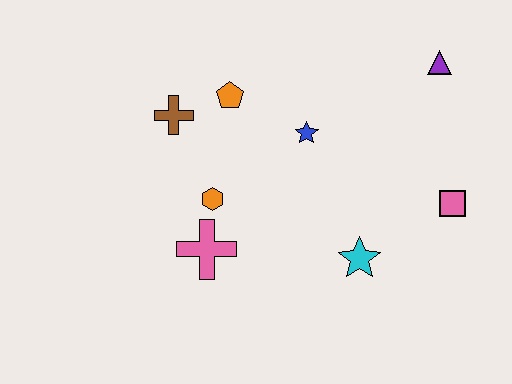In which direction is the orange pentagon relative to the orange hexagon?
The orange pentagon is above the orange hexagon.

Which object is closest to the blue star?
The orange pentagon is closest to the blue star.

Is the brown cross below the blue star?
No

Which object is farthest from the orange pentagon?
The pink square is farthest from the orange pentagon.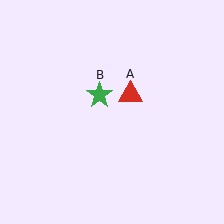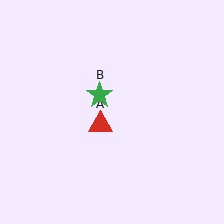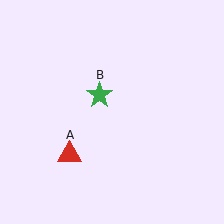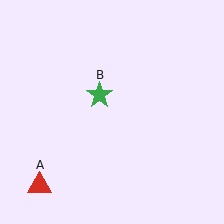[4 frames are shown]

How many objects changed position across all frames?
1 object changed position: red triangle (object A).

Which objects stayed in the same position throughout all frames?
Green star (object B) remained stationary.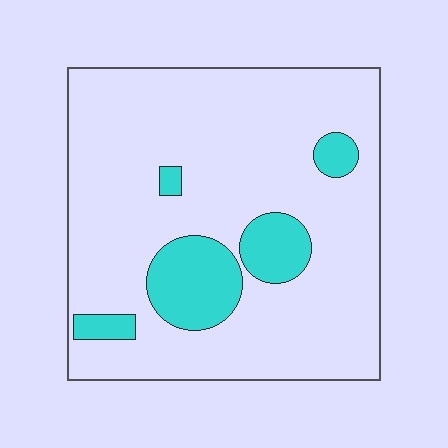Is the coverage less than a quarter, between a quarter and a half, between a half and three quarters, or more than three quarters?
Less than a quarter.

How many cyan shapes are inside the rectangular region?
5.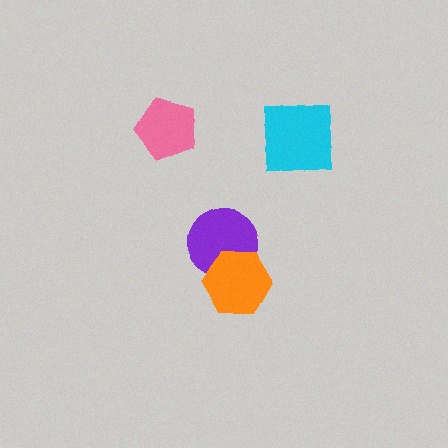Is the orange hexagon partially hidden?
No, no other shape covers it.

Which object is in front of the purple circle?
The orange hexagon is in front of the purple circle.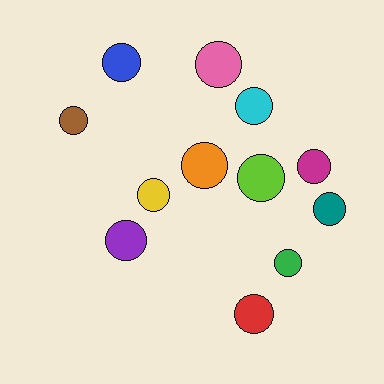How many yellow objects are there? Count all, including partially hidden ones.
There is 1 yellow object.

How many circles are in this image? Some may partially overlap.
There are 12 circles.